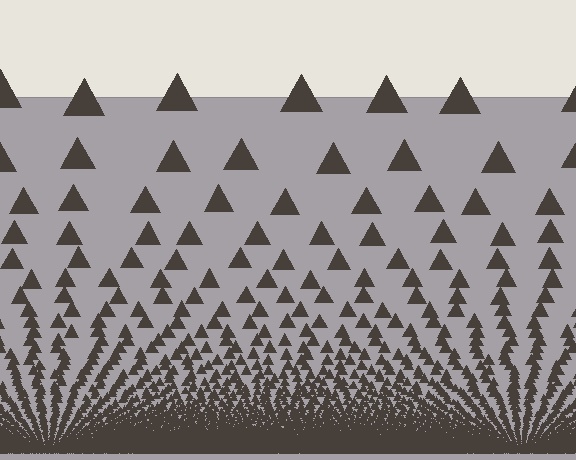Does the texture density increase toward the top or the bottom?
Density increases toward the bottom.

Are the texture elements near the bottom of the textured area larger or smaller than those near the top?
Smaller. The gradient is inverted — elements near the bottom are smaller and denser.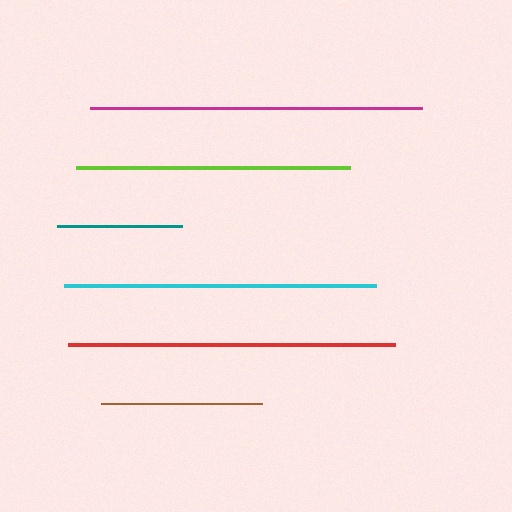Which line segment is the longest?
The magenta line is the longest at approximately 332 pixels.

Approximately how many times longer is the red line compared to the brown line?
The red line is approximately 2.0 times the length of the brown line.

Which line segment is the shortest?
The teal line is the shortest at approximately 124 pixels.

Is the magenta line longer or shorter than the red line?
The magenta line is longer than the red line.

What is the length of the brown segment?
The brown segment is approximately 161 pixels long.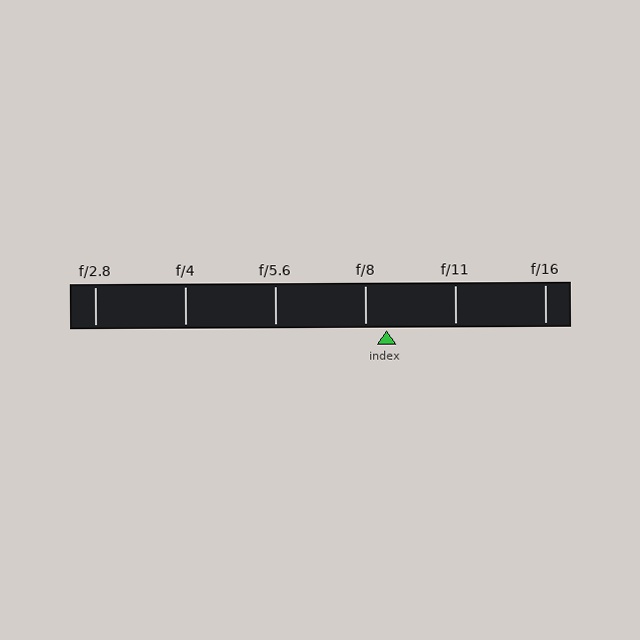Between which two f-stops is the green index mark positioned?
The index mark is between f/8 and f/11.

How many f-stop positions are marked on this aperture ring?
There are 6 f-stop positions marked.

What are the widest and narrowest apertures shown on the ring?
The widest aperture shown is f/2.8 and the narrowest is f/16.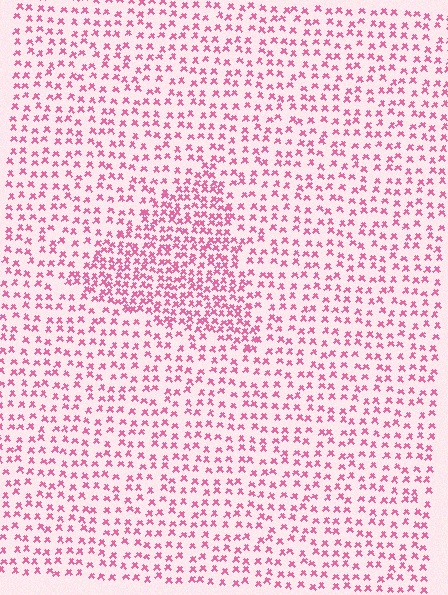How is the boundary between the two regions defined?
The boundary is defined by a change in element density (approximately 1.8x ratio). All elements are the same color, size, and shape.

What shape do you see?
I see a triangle.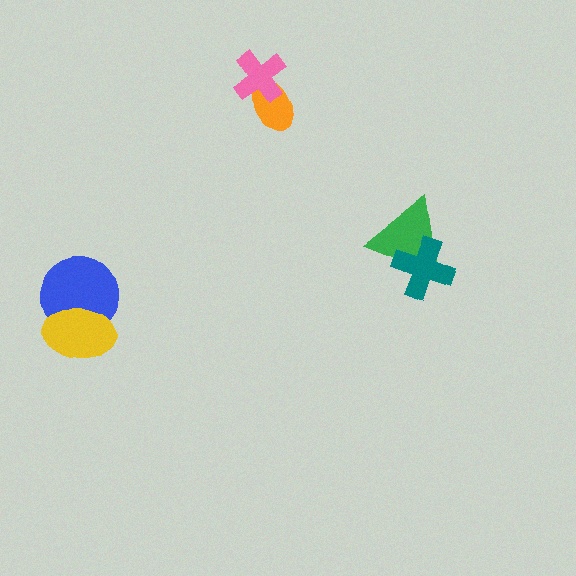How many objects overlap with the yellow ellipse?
1 object overlaps with the yellow ellipse.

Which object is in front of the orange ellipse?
The pink cross is in front of the orange ellipse.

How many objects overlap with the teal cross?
1 object overlaps with the teal cross.